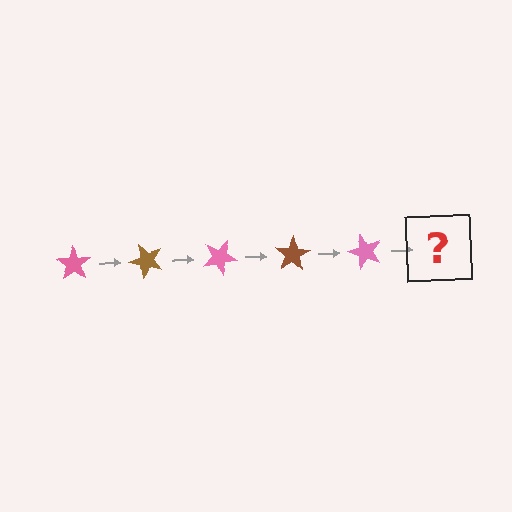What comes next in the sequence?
The next element should be a brown star, rotated 250 degrees from the start.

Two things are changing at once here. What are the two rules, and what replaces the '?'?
The two rules are that it rotates 50 degrees each step and the color cycles through pink and brown. The '?' should be a brown star, rotated 250 degrees from the start.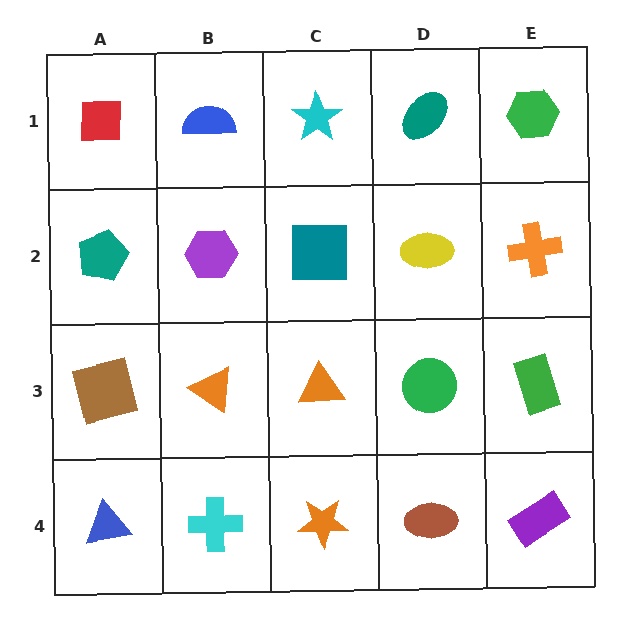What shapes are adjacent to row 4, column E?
A green rectangle (row 3, column E), a brown ellipse (row 4, column D).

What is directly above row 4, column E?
A green rectangle.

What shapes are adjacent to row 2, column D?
A teal ellipse (row 1, column D), a green circle (row 3, column D), a teal square (row 2, column C), an orange cross (row 2, column E).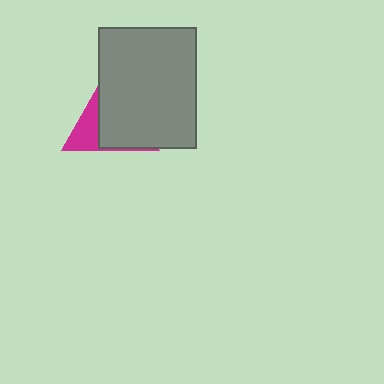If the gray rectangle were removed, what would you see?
You would see the complete magenta triangle.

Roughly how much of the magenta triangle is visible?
A small part of it is visible (roughly 30%).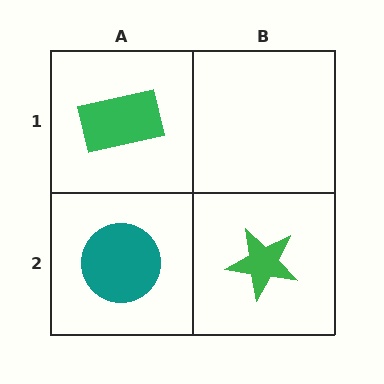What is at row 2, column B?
A green star.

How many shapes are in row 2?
2 shapes.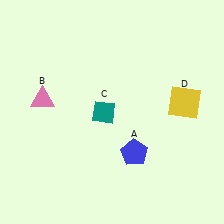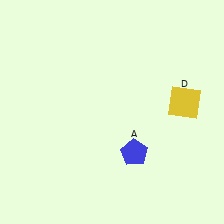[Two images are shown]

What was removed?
The pink triangle (B), the teal diamond (C) were removed in Image 2.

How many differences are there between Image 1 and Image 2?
There are 2 differences between the two images.